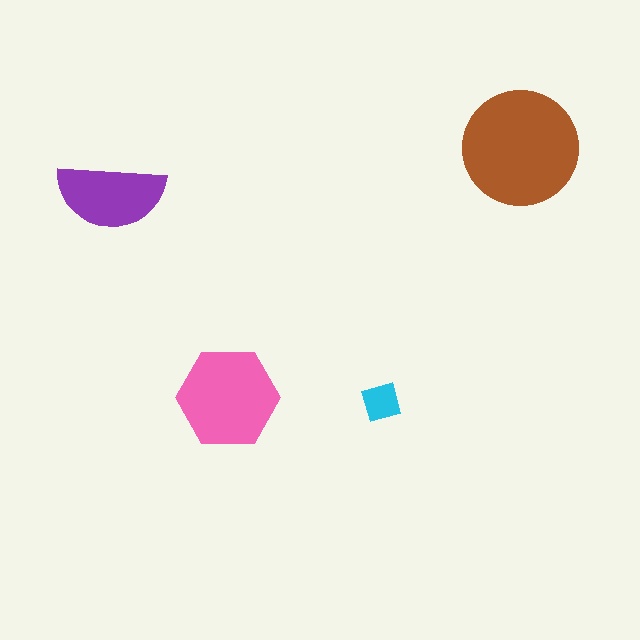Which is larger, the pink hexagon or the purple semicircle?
The pink hexagon.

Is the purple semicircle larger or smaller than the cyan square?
Larger.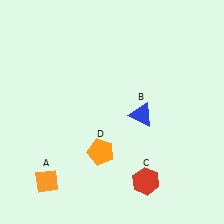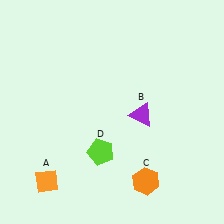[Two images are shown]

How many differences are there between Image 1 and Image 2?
There are 3 differences between the two images.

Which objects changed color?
B changed from blue to purple. C changed from red to orange. D changed from orange to lime.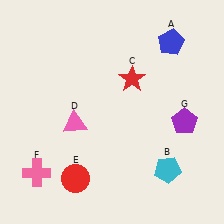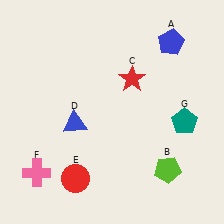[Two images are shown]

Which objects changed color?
B changed from cyan to lime. D changed from pink to blue. G changed from purple to teal.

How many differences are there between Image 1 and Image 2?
There are 3 differences between the two images.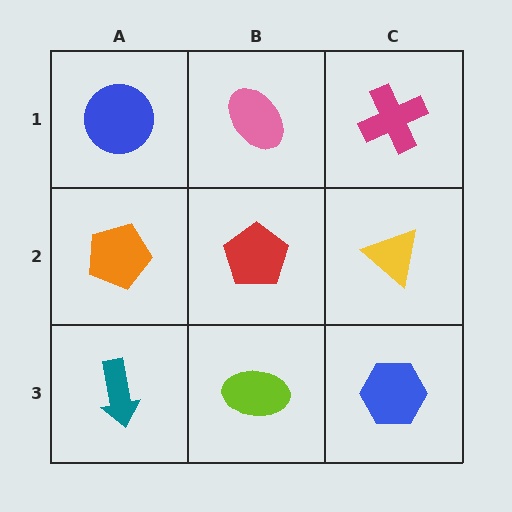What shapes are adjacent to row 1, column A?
An orange pentagon (row 2, column A), a pink ellipse (row 1, column B).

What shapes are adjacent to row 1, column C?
A yellow triangle (row 2, column C), a pink ellipse (row 1, column B).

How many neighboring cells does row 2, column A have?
3.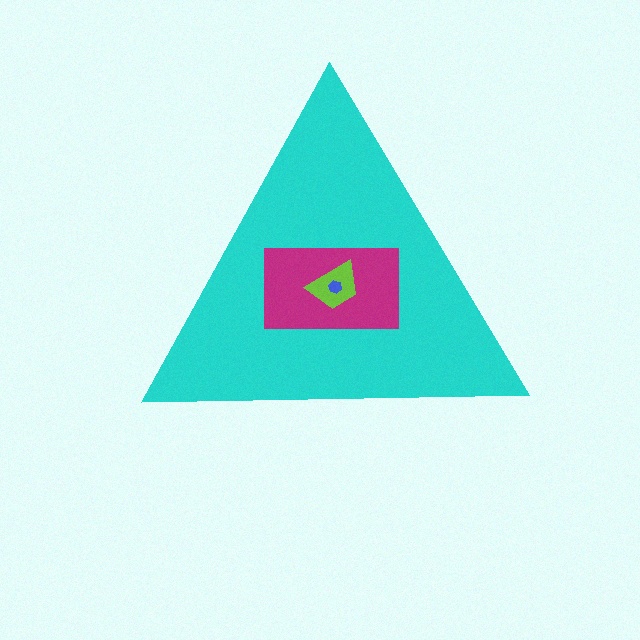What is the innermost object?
The blue hexagon.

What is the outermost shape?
The cyan triangle.